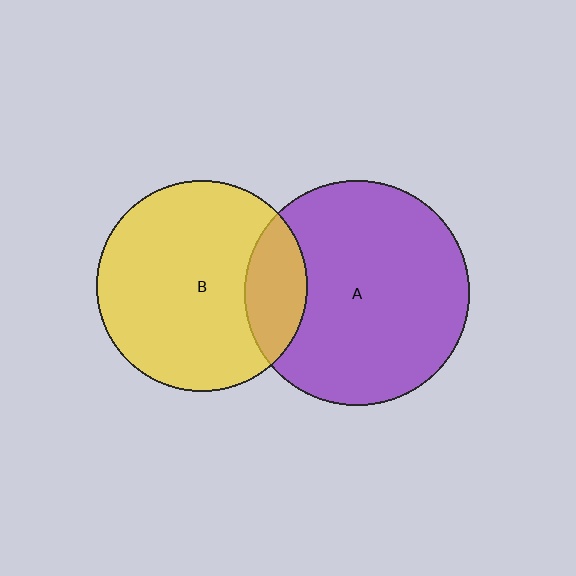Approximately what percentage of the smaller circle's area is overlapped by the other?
Approximately 20%.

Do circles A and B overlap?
Yes.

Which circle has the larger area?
Circle A (purple).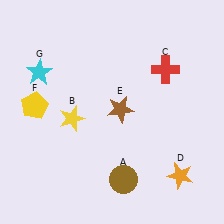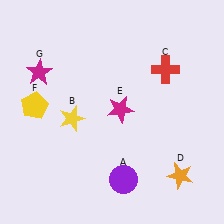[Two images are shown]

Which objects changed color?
A changed from brown to purple. E changed from brown to magenta. G changed from cyan to magenta.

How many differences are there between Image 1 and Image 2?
There are 3 differences between the two images.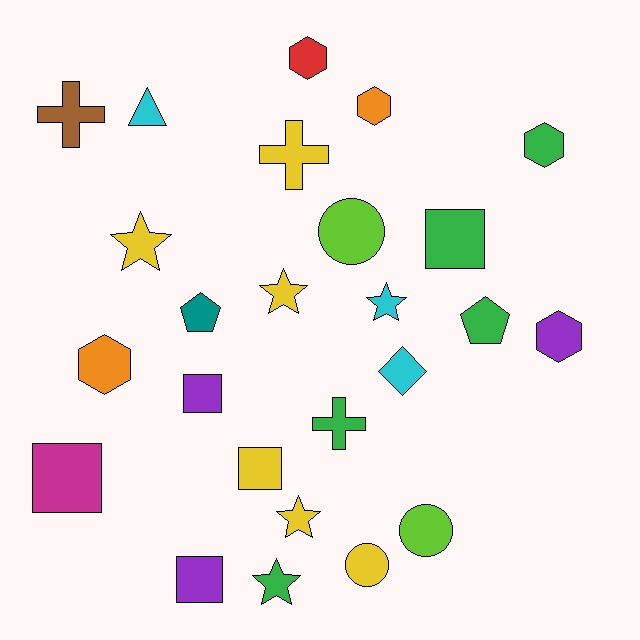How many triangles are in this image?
There is 1 triangle.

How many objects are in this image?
There are 25 objects.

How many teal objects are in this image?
There is 1 teal object.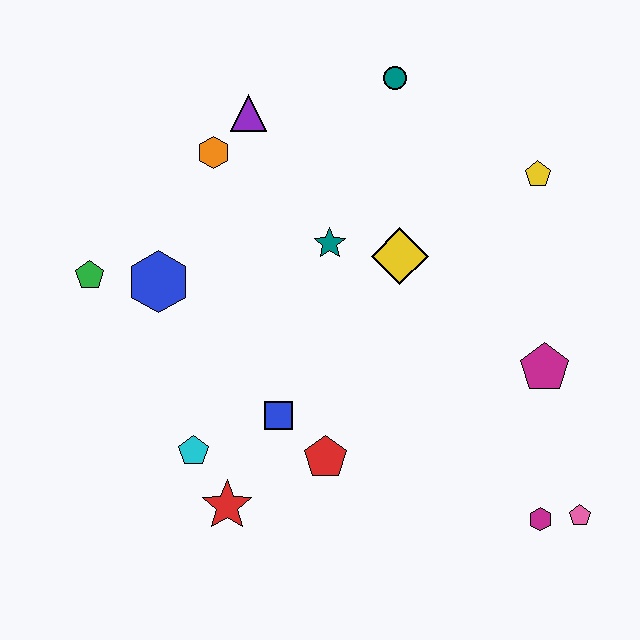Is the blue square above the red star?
Yes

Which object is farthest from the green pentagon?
The pink pentagon is farthest from the green pentagon.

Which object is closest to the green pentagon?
The blue hexagon is closest to the green pentagon.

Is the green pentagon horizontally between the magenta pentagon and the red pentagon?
No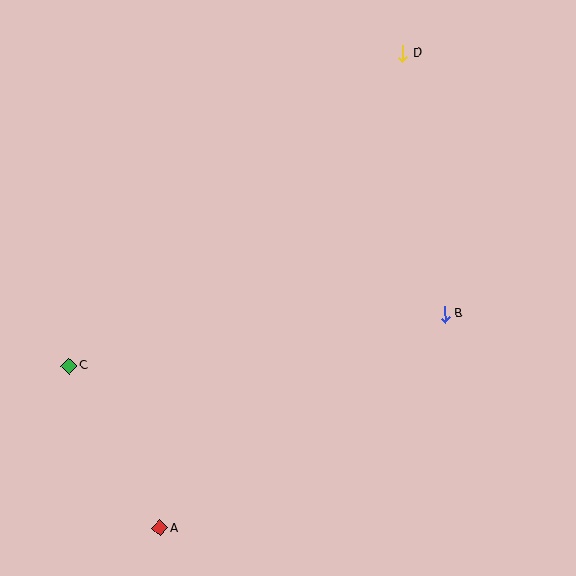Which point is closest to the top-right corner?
Point D is closest to the top-right corner.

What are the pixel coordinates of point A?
Point A is at (160, 528).